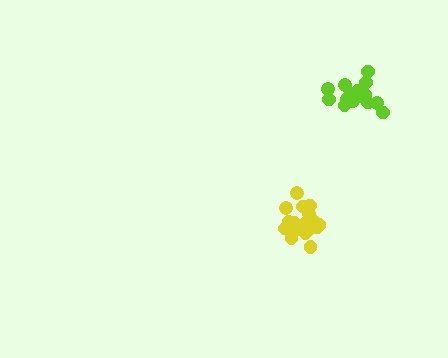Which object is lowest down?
The yellow cluster is bottommost.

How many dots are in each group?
Group 1: 19 dots, Group 2: 16 dots (35 total).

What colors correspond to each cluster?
The clusters are colored: yellow, lime.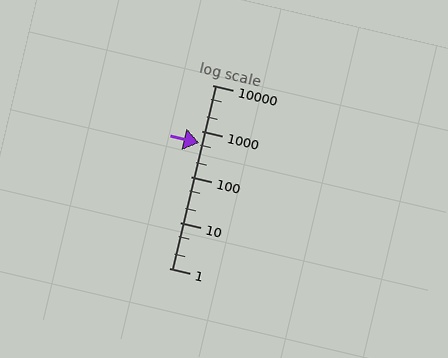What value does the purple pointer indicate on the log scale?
The pointer indicates approximately 550.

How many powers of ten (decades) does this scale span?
The scale spans 4 decades, from 1 to 10000.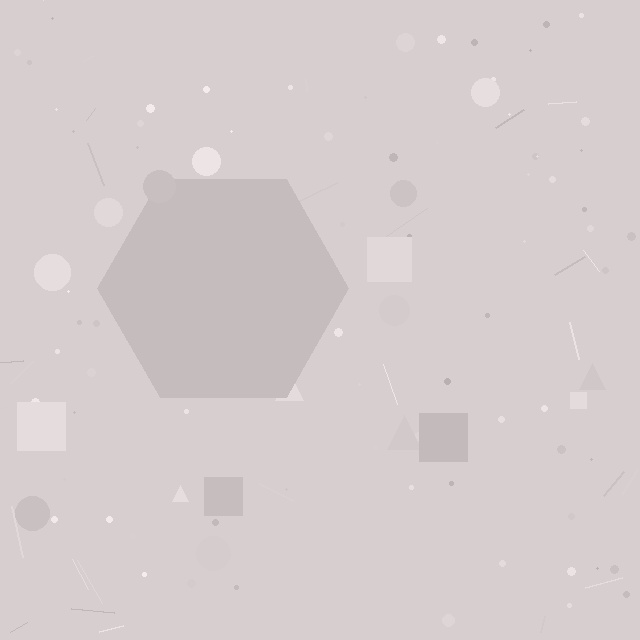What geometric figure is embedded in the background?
A hexagon is embedded in the background.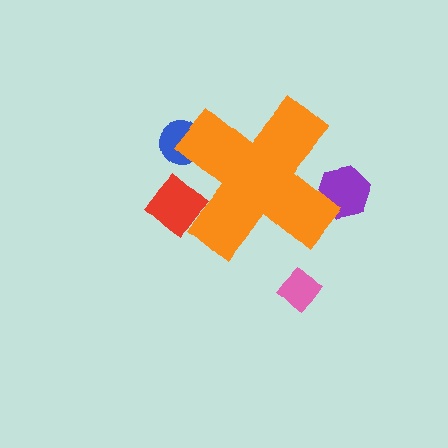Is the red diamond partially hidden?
Yes, the red diamond is partially hidden behind the orange cross.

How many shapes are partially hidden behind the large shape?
3 shapes are partially hidden.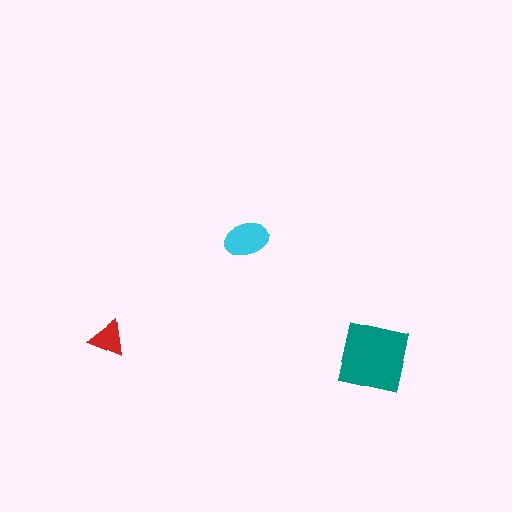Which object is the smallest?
The red triangle.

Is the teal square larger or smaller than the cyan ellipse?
Larger.